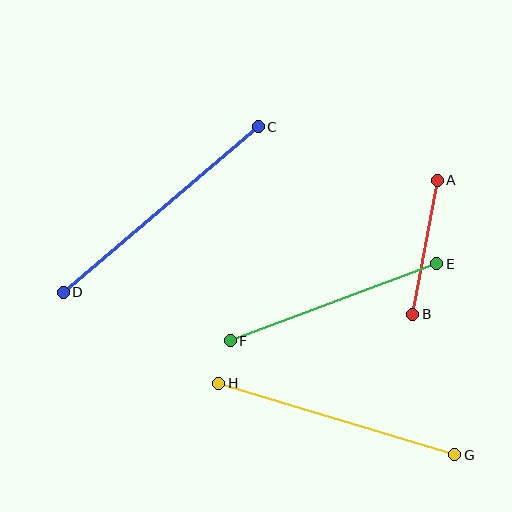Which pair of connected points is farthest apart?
Points C and D are farthest apart.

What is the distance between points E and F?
The distance is approximately 221 pixels.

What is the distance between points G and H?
The distance is approximately 247 pixels.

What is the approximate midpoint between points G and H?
The midpoint is at approximately (337, 419) pixels.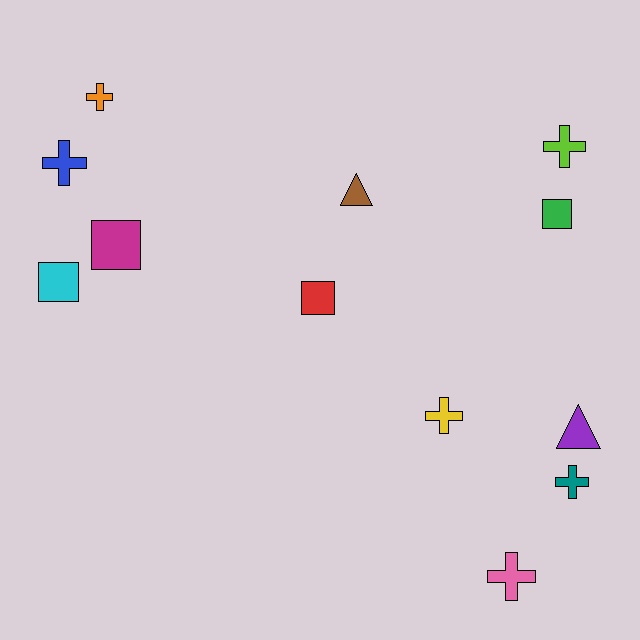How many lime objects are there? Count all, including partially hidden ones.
There is 1 lime object.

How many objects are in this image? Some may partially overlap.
There are 12 objects.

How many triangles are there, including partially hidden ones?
There are 2 triangles.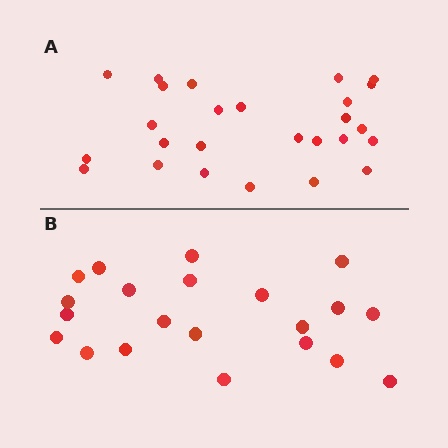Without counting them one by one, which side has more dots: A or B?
Region A (the top region) has more dots.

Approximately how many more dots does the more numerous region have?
Region A has about 5 more dots than region B.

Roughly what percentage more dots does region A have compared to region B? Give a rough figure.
About 25% more.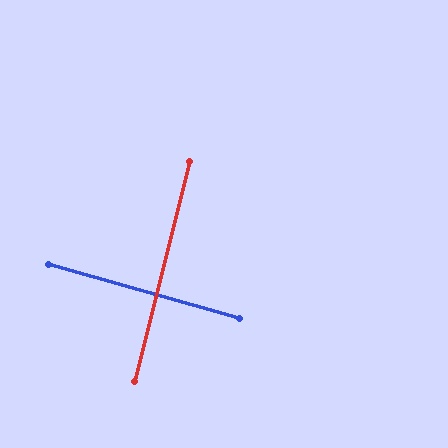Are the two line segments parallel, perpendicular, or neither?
Perpendicular — they meet at approximately 88°.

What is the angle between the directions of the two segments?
Approximately 88 degrees.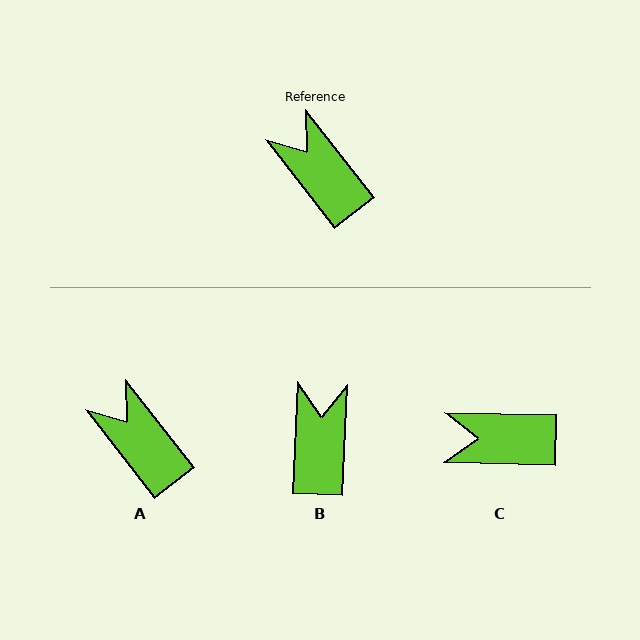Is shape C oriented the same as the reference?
No, it is off by about 51 degrees.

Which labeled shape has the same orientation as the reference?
A.